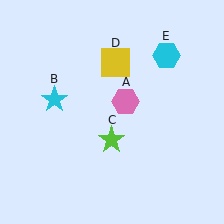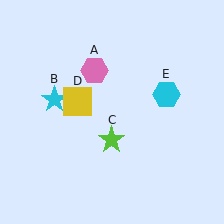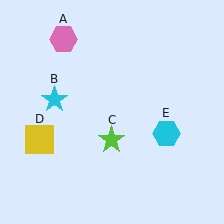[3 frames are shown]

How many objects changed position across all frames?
3 objects changed position: pink hexagon (object A), yellow square (object D), cyan hexagon (object E).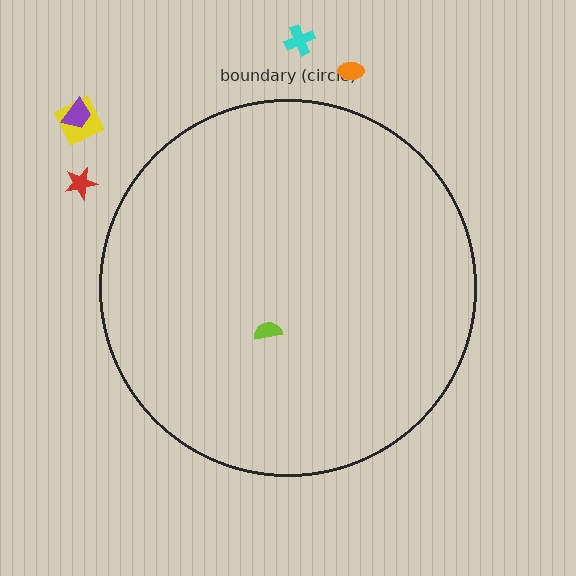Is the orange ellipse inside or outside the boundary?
Outside.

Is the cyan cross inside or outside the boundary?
Outside.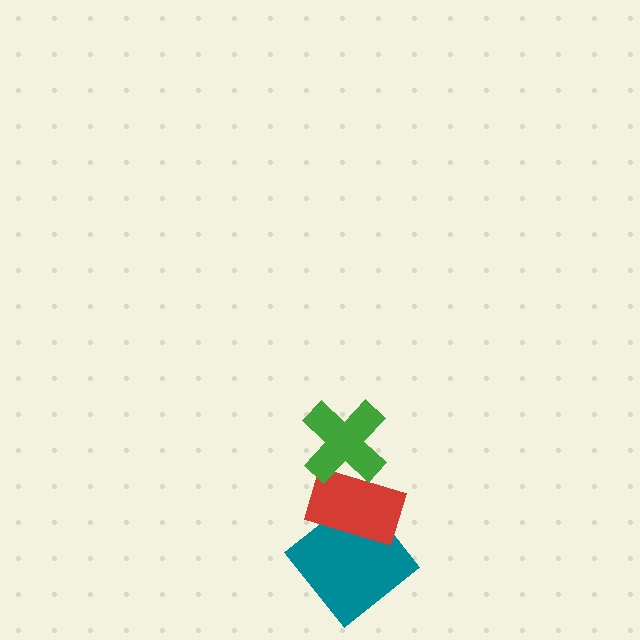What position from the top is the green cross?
The green cross is 1st from the top.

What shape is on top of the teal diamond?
The red rectangle is on top of the teal diamond.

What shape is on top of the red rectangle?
The green cross is on top of the red rectangle.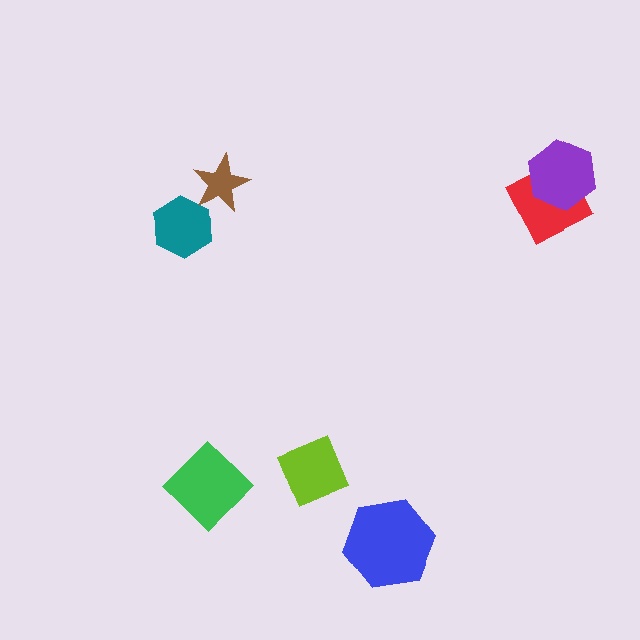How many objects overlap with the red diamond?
1 object overlaps with the red diamond.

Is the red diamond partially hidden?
Yes, it is partially covered by another shape.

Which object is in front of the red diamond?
The purple hexagon is in front of the red diamond.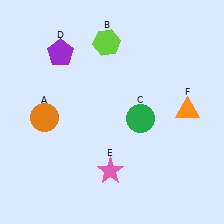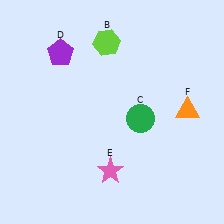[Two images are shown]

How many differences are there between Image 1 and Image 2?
There is 1 difference between the two images.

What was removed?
The orange circle (A) was removed in Image 2.